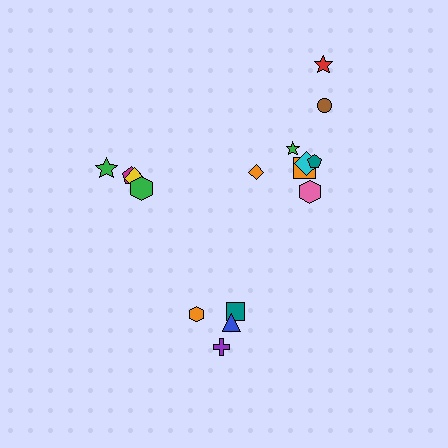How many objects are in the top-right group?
There are 8 objects.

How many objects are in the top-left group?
There are 4 objects.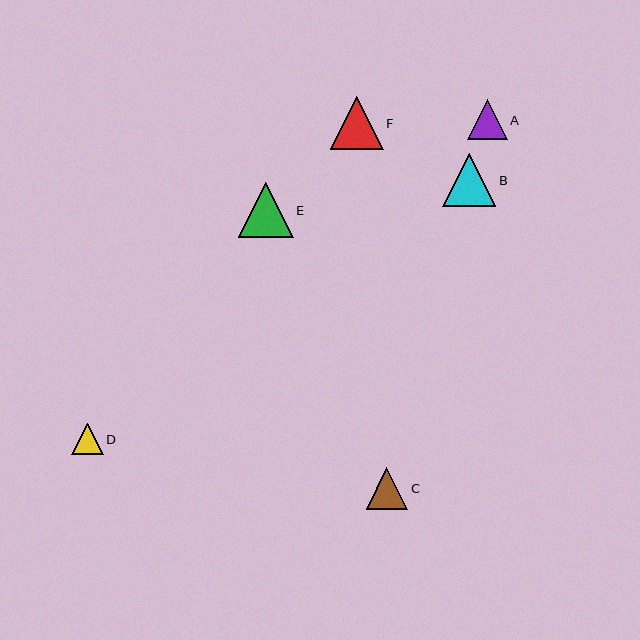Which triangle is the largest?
Triangle E is the largest with a size of approximately 55 pixels.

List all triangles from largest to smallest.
From largest to smallest: E, F, B, C, A, D.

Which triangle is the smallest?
Triangle D is the smallest with a size of approximately 31 pixels.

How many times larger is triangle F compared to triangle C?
Triangle F is approximately 1.3 times the size of triangle C.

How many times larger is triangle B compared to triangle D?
Triangle B is approximately 1.7 times the size of triangle D.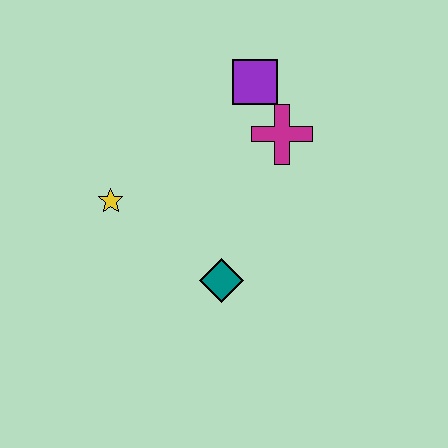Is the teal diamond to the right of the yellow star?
Yes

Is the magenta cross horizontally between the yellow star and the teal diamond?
No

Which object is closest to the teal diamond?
The yellow star is closest to the teal diamond.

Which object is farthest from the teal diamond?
The purple square is farthest from the teal diamond.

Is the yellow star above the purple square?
No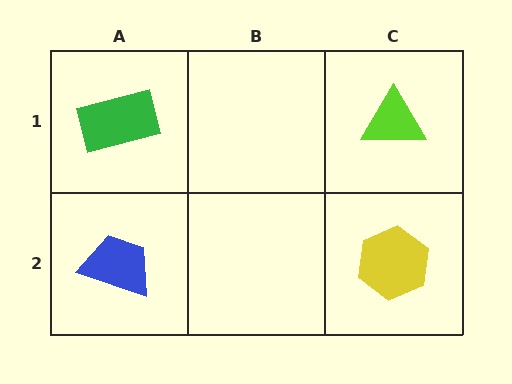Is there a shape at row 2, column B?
No, that cell is empty.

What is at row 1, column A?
A green rectangle.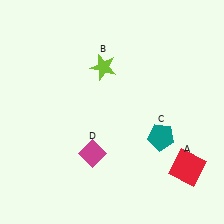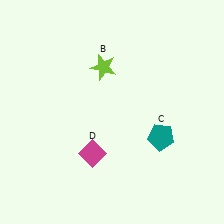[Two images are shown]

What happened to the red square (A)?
The red square (A) was removed in Image 2. It was in the bottom-right area of Image 1.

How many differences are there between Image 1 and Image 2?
There is 1 difference between the two images.